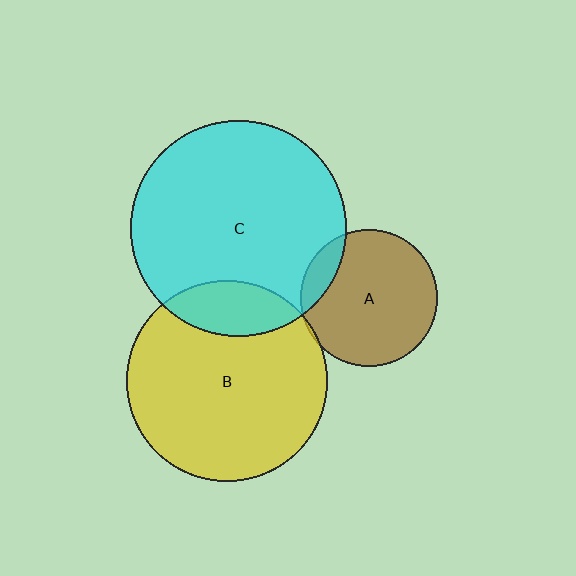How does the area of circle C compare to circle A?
Approximately 2.5 times.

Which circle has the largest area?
Circle C (cyan).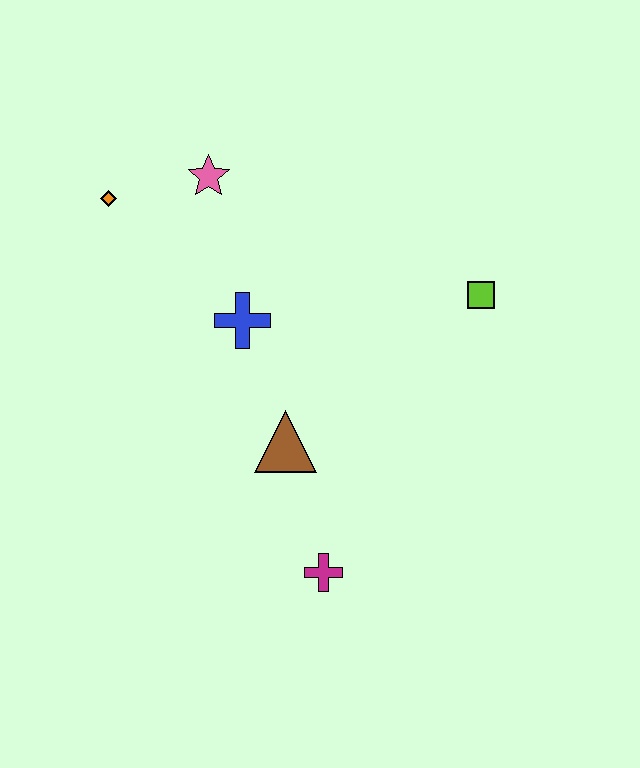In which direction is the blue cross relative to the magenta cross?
The blue cross is above the magenta cross.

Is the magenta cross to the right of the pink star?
Yes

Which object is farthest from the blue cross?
The magenta cross is farthest from the blue cross.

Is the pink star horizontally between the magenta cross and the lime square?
No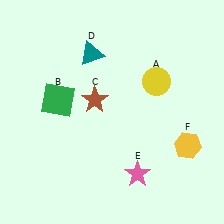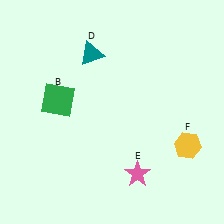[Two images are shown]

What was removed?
The brown star (C), the yellow circle (A) were removed in Image 2.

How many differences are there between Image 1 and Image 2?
There are 2 differences between the two images.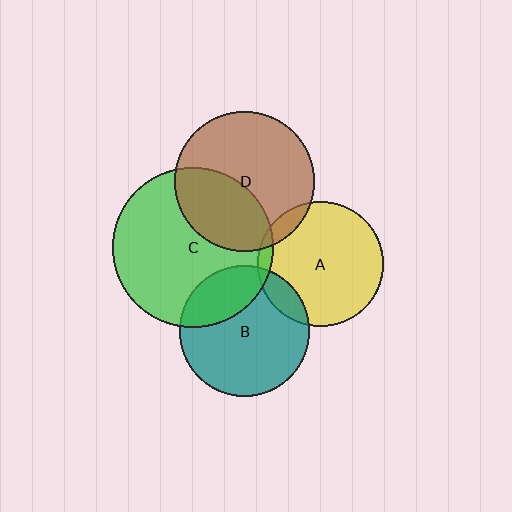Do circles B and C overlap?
Yes.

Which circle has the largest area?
Circle C (green).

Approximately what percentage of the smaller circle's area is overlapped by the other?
Approximately 25%.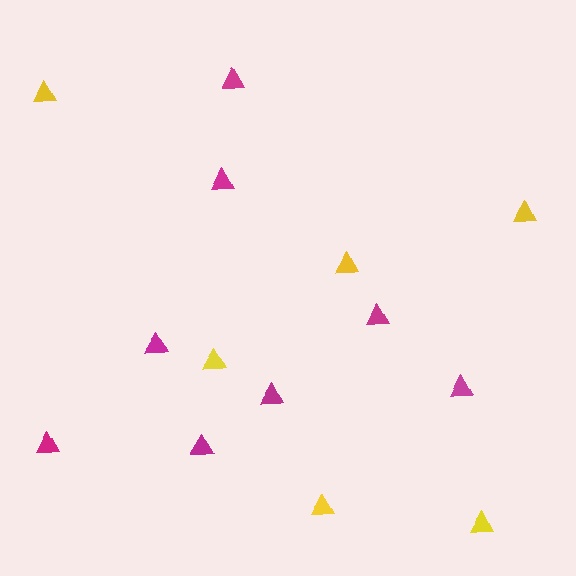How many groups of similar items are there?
There are 2 groups: one group of yellow triangles (6) and one group of magenta triangles (8).